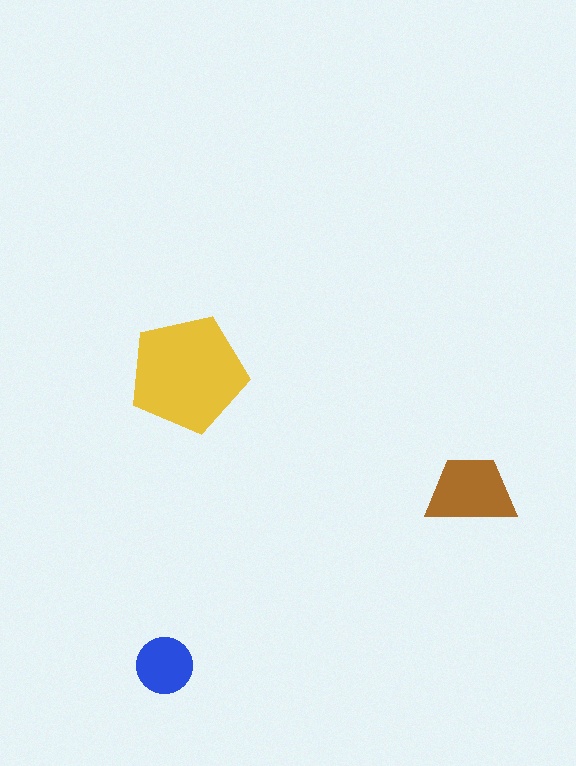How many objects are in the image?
There are 3 objects in the image.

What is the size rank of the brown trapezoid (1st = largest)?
2nd.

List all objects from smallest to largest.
The blue circle, the brown trapezoid, the yellow pentagon.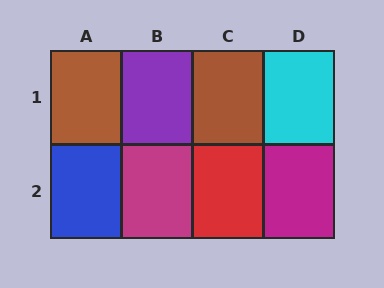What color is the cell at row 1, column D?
Cyan.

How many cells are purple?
1 cell is purple.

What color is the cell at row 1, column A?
Brown.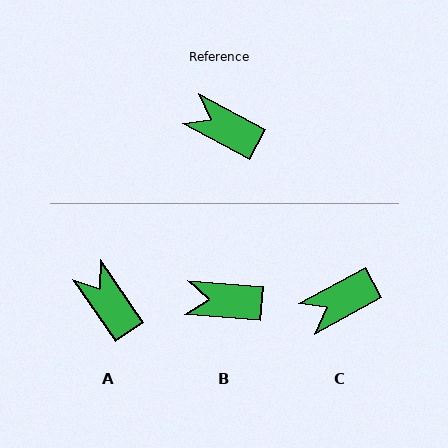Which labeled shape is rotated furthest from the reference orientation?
C, about 57 degrees away.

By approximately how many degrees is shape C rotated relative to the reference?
Approximately 57 degrees counter-clockwise.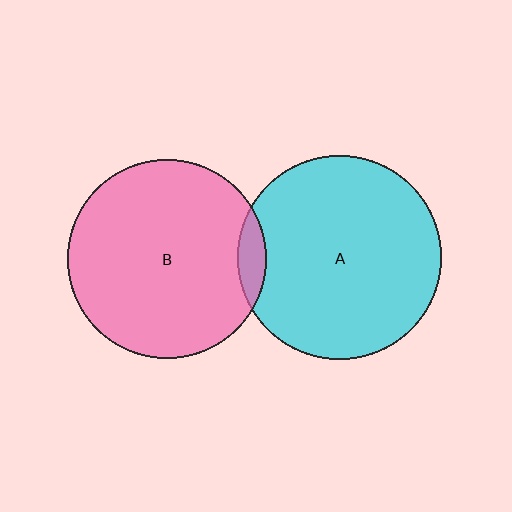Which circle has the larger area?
Circle A (cyan).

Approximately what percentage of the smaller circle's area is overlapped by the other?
Approximately 5%.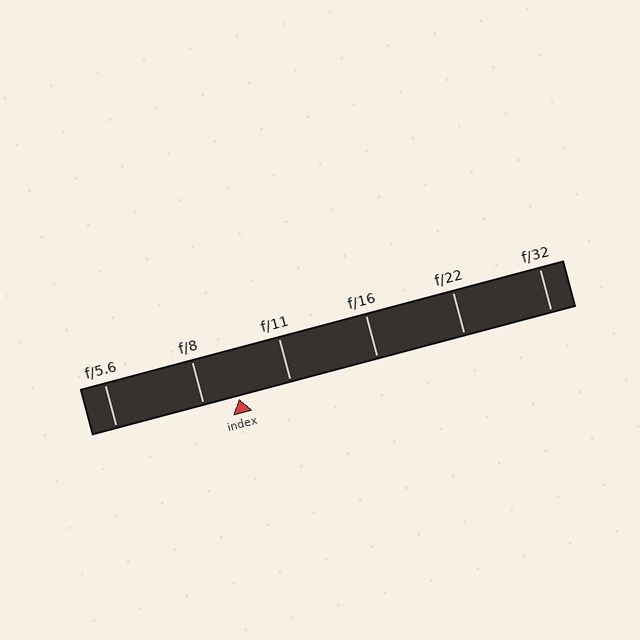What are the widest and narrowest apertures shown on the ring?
The widest aperture shown is f/5.6 and the narrowest is f/32.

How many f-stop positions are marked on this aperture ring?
There are 6 f-stop positions marked.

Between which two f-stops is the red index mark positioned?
The index mark is between f/8 and f/11.